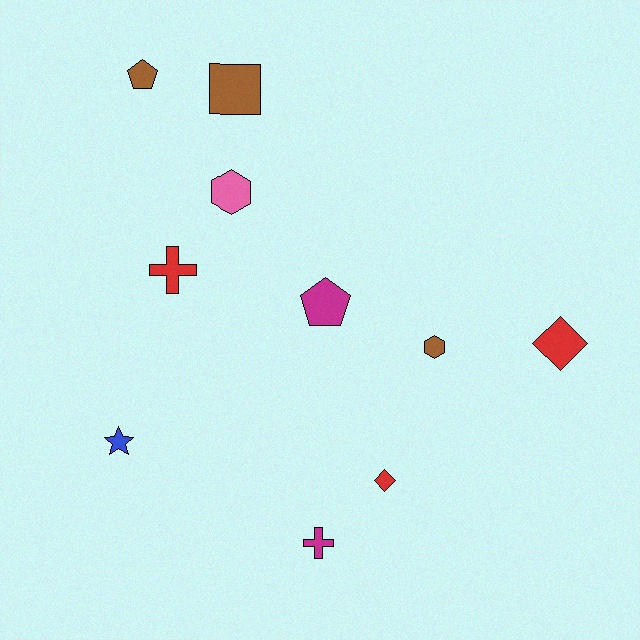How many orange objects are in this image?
There are no orange objects.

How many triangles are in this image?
There are no triangles.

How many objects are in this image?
There are 10 objects.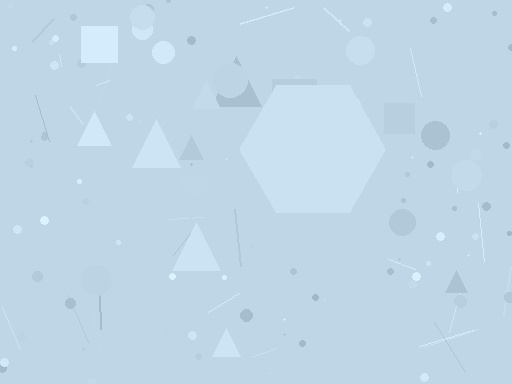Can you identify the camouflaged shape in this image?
The camouflaged shape is a hexagon.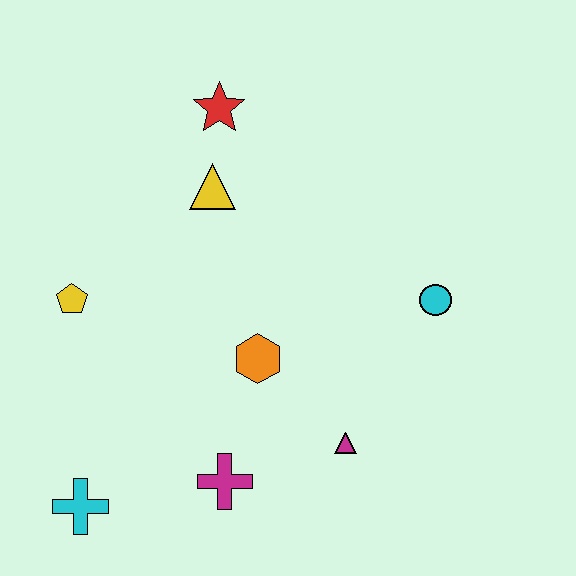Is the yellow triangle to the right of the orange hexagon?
No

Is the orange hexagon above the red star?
No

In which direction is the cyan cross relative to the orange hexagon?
The cyan cross is to the left of the orange hexagon.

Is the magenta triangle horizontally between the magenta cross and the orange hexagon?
No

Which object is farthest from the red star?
The cyan cross is farthest from the red star.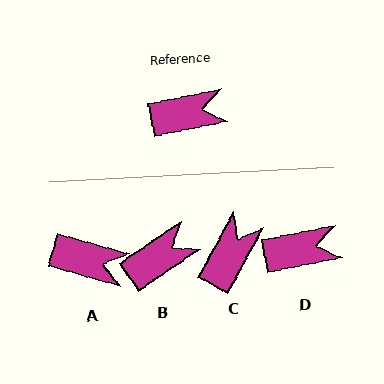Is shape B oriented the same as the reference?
No, it is off by about 23 degrees.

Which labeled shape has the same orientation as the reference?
D.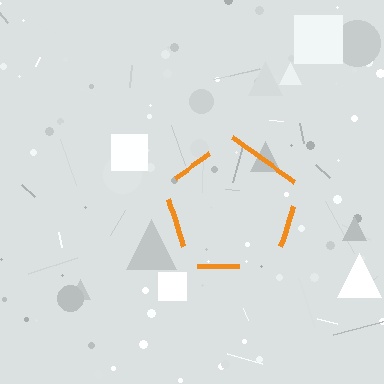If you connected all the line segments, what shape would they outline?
They would outline a pentagon.